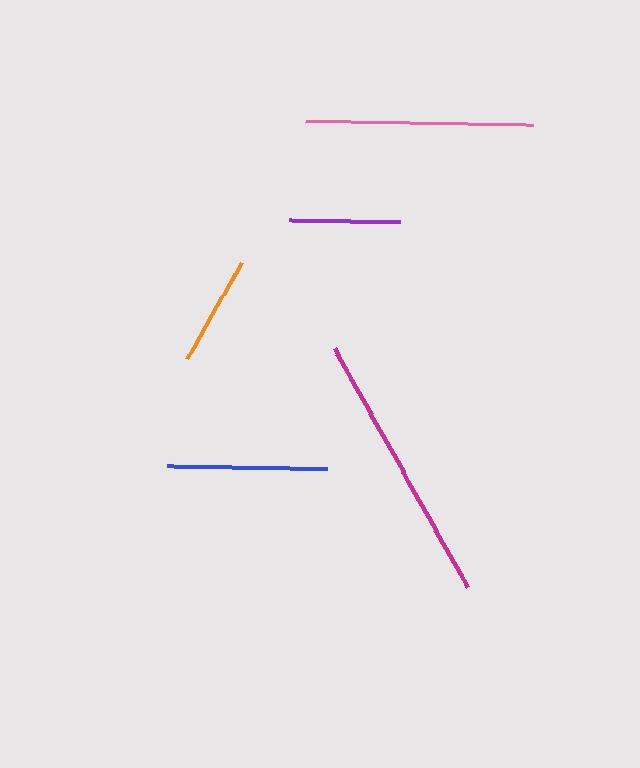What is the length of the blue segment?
The blue segment is approximately 159 pixels long.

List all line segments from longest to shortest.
From longest to shortest: magenta, pink, blue, orange, purple.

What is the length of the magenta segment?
The magenta segment is approximately 272 pixels long.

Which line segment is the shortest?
The purple line is the shortest at approximately 110 pixels.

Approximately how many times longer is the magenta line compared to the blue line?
The magenta line is approximately 1.7 times the length of the blue line.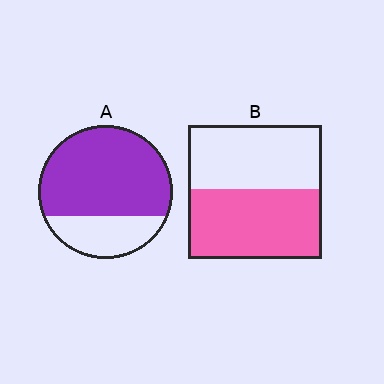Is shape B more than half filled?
Roughly half.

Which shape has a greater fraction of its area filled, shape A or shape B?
Shape A.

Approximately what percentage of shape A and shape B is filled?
A is approximately 70% and B is approximately 50%.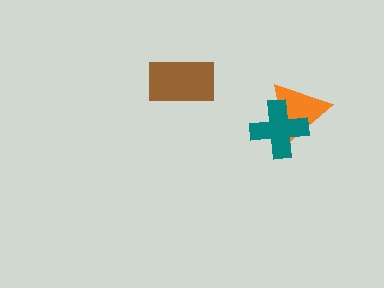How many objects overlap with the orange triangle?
1 object overlaps with the orange triangle.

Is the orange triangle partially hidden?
Yes, it is partially covered by another shape.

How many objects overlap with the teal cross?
1 object overlaps with the teal cross.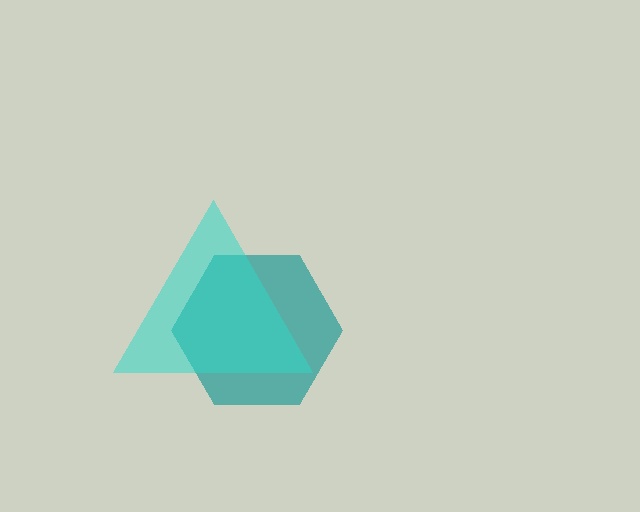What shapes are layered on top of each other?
The layered shapes are: a teal hexagon, a cyan triangle.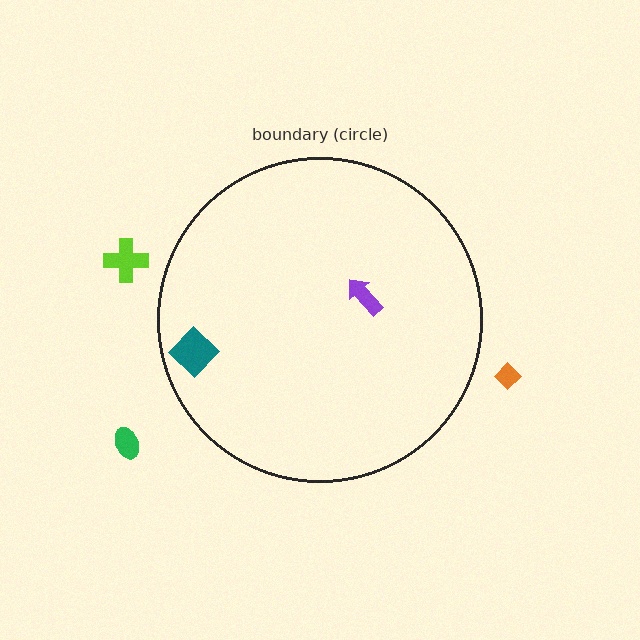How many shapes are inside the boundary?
2 inside, 3 outside.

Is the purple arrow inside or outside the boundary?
Inside.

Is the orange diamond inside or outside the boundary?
Outside.